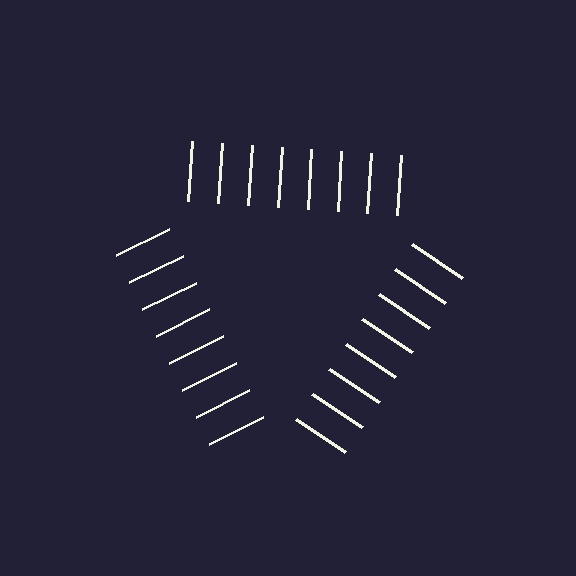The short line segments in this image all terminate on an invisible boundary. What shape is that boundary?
An illusory triangle — the line segments terminate on its edges but no continuous stroke is drawn.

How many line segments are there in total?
24 — 8 along each of the 3 edges.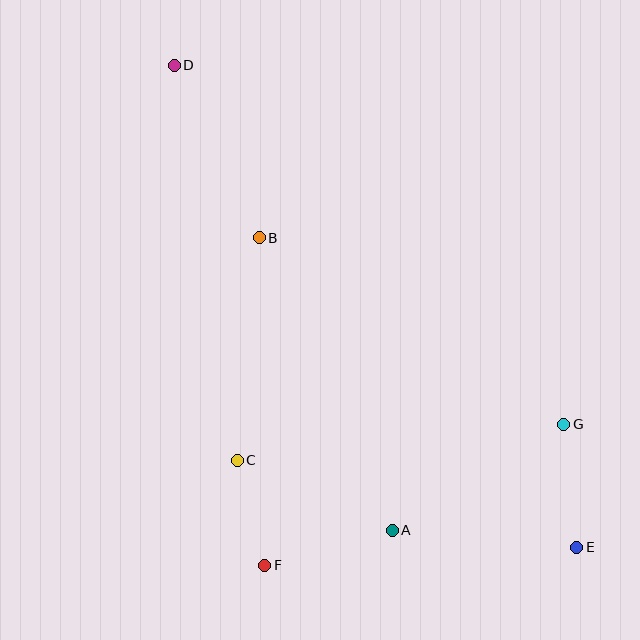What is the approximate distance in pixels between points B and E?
The distance between B and E is approximately 443 pixels.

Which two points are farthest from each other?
Points D and E are farthest from each other.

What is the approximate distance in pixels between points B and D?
The distance between B and D is approximately 193 pixels.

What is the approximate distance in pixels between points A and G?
The distance between A and G is approximately 201 pixels.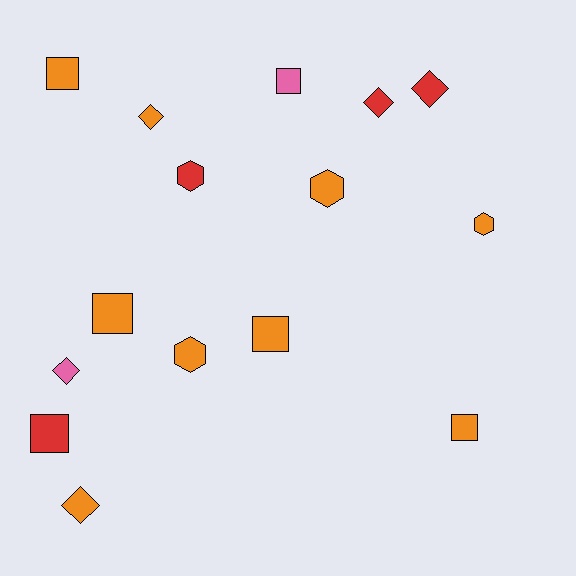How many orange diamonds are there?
There are 2 orange diamonds.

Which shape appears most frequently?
Square, with 6 objects.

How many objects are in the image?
There are 15 objects.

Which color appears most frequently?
Orange, with 9 objects.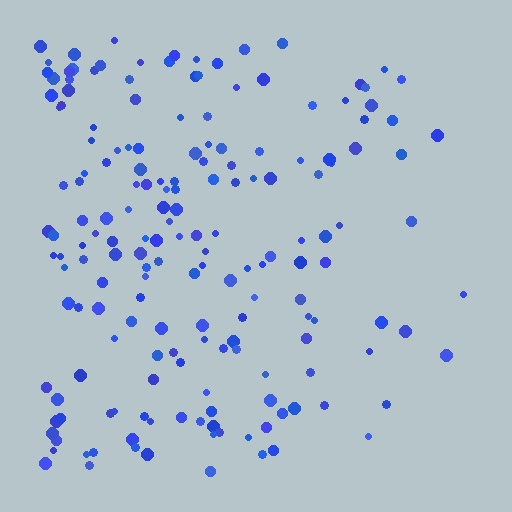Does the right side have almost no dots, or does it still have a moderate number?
Still a moderate number, just noticeably fewer than the left.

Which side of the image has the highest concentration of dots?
The left.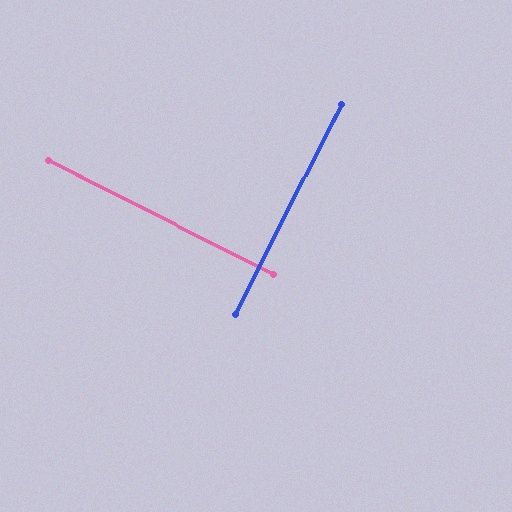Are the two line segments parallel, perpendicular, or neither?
Perpendicular — they meet at approximately 90°.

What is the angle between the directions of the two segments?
Approximately 90 degrees.